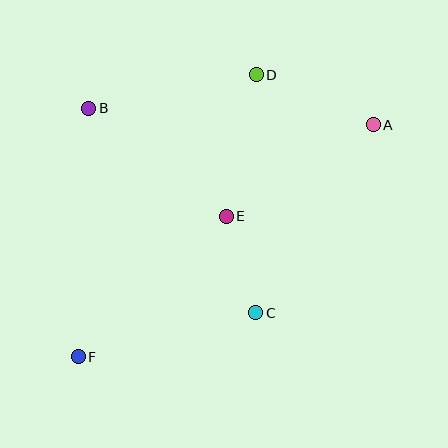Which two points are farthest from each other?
Points A and F are farthest from each other.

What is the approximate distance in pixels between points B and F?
The distance between B and F is approximately 249 pixels.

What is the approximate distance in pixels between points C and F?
The distance between C and F is approximately 183 pixels.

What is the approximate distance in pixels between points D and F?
The distance between D and F is approximately 333 pixels.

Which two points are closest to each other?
Points C and E are closest to each other.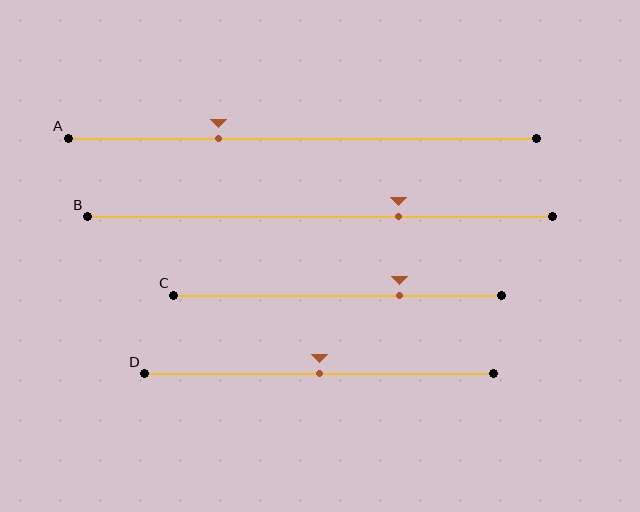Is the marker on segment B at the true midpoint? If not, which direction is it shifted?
No, the marker on segment B is shifted to the right by about 17% of the segment length.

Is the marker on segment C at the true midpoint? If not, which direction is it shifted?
No, the marker on segment C is shifted to the right by about 19% of the segment length.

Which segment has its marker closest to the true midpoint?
Segment D has its marker closest to the true midpoint.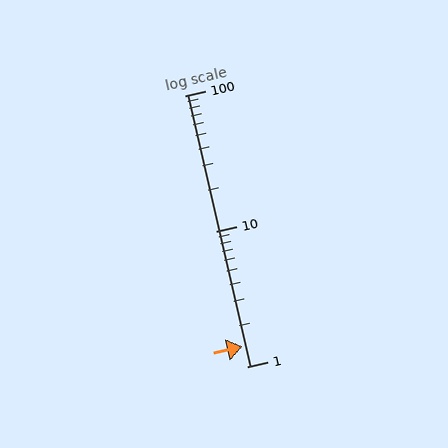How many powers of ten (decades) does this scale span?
The scale spans 2 decades, from 1 to 100.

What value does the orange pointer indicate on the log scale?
The pointer indicates approximately 1.4.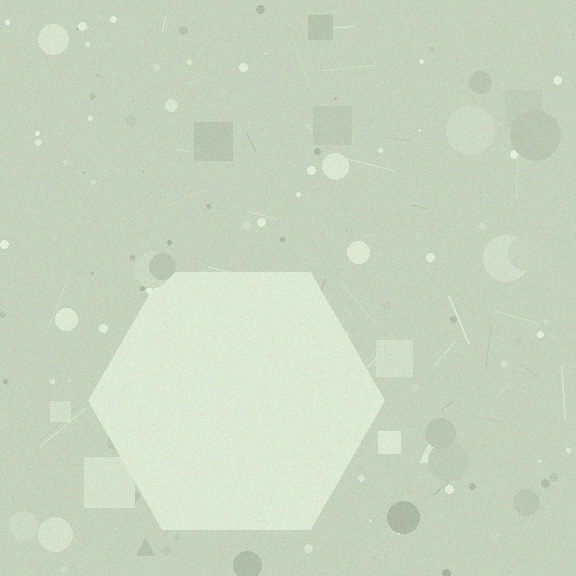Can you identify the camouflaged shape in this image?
The camouflaged shape is a hexagon.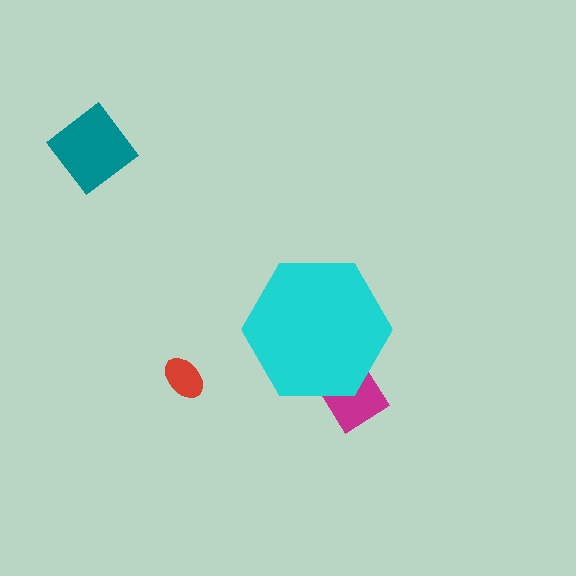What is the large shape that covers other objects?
A cyan hexagon.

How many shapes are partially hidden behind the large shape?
1 shape is partially hidden.